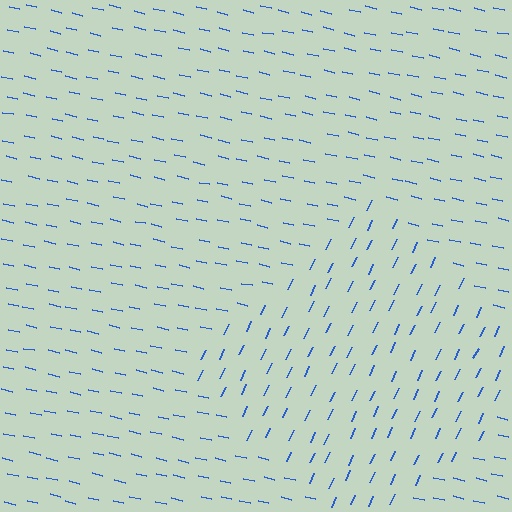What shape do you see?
I see a diamond.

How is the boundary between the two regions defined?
The boundary is defined purely by a change in line orientation (approximately 77 degrees difference). All lines are the same color and thickness.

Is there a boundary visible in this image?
Yes, there is a texture boundary formed by a change in line orientation.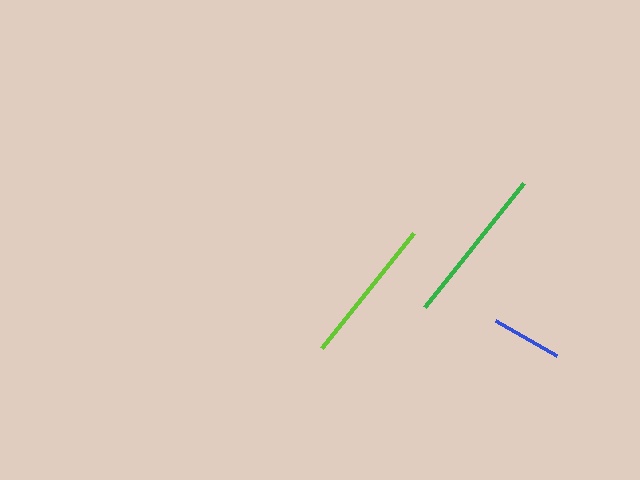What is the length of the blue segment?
The blue segment is approximately 70 pixels long.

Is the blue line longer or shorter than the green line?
The green line is longer than the blue line.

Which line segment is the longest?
The green line is the longest at approximately 159 pixels.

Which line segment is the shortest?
The blue line is the shortest at approximately 70 pixels.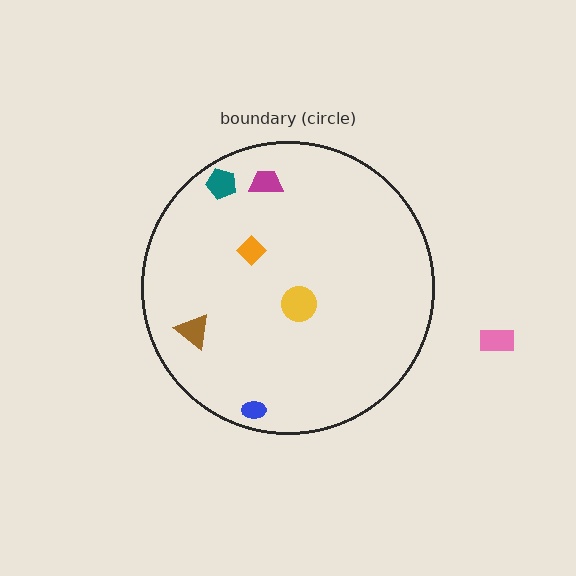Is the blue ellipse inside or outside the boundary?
Inside.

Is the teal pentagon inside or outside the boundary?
Inside.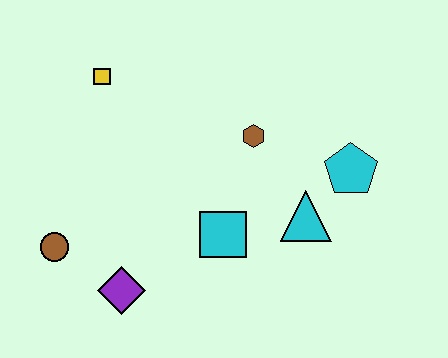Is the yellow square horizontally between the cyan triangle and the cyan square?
No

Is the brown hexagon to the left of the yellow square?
No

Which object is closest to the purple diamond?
The brown circle is closest to the purple diamond.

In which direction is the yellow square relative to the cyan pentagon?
The yellow square is to the left of the cyan pentagon.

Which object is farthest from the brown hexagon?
The brown circle is farthest from the brown hexagon.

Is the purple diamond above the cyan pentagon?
No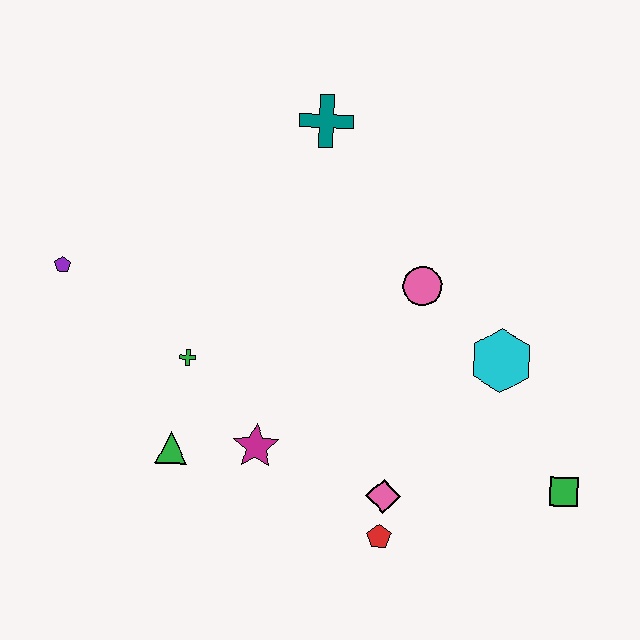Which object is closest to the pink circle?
The cyan hexagon is closest to the pink circle.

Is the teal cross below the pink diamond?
No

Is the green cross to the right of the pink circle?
No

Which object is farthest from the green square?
The purple pentagon is farthest from the green square.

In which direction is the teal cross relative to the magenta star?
The teal cross is above the magenta star.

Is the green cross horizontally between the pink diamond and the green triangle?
Yes